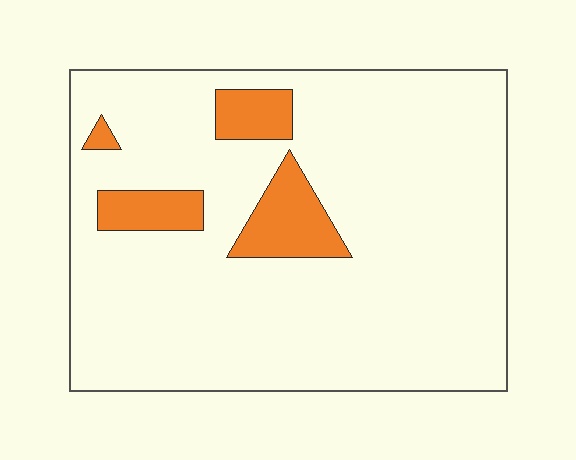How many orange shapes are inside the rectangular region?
4.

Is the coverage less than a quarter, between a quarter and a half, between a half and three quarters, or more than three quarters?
Less than a quarter.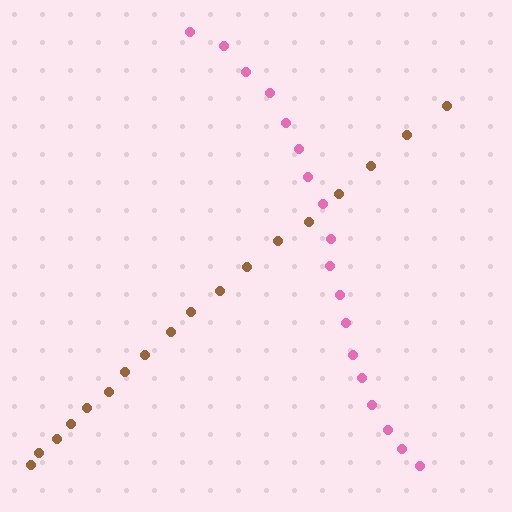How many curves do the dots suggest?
There are 2 distinct paths.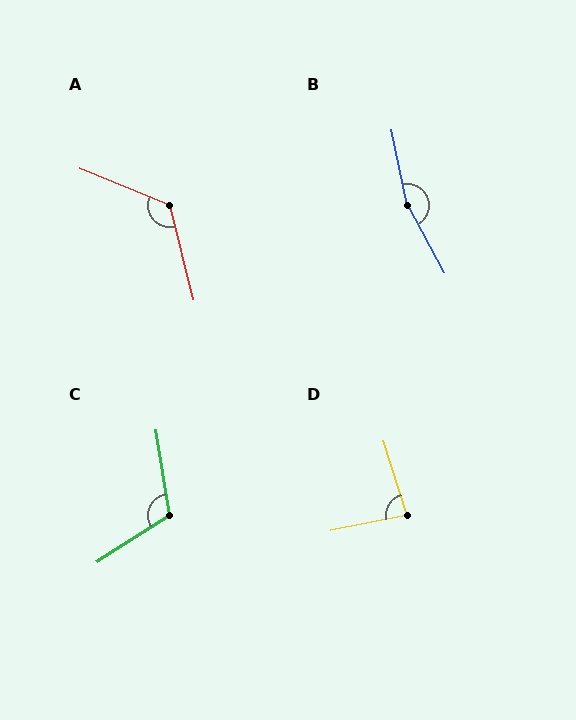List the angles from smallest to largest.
D (84°), C (114°), A (126°), B (163°).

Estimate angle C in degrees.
Approximately 114 degrees.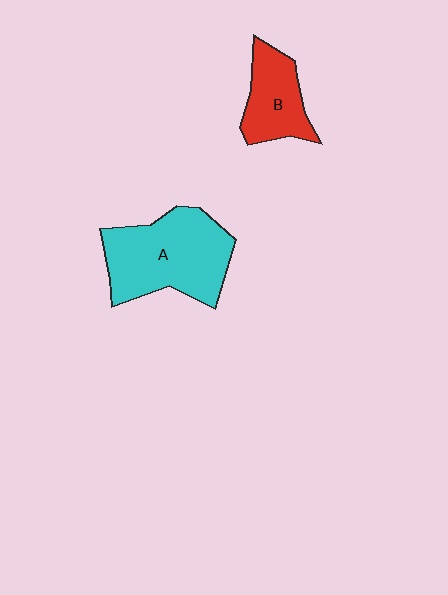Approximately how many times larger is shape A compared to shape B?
Approximately 1.9 times.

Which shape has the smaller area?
Shape B (red).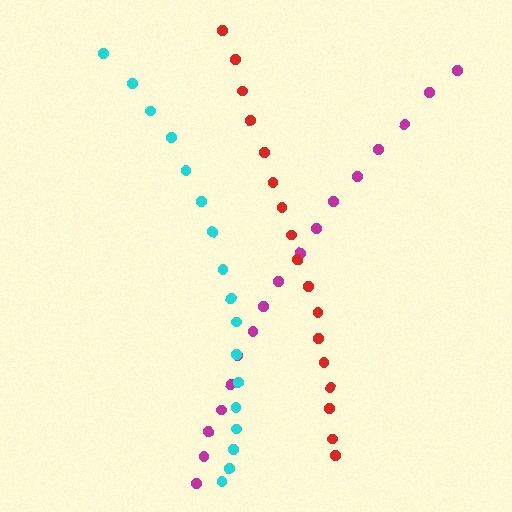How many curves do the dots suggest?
There are 3 distinct paths.